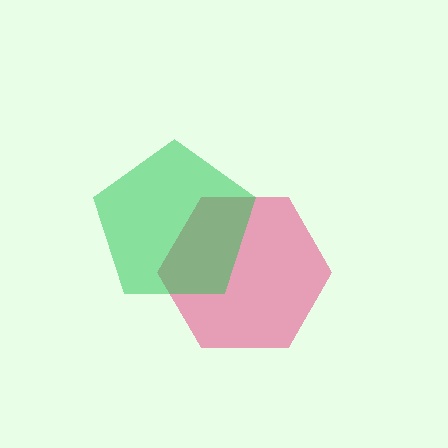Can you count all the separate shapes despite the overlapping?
Yes, there are 2 separate shapes.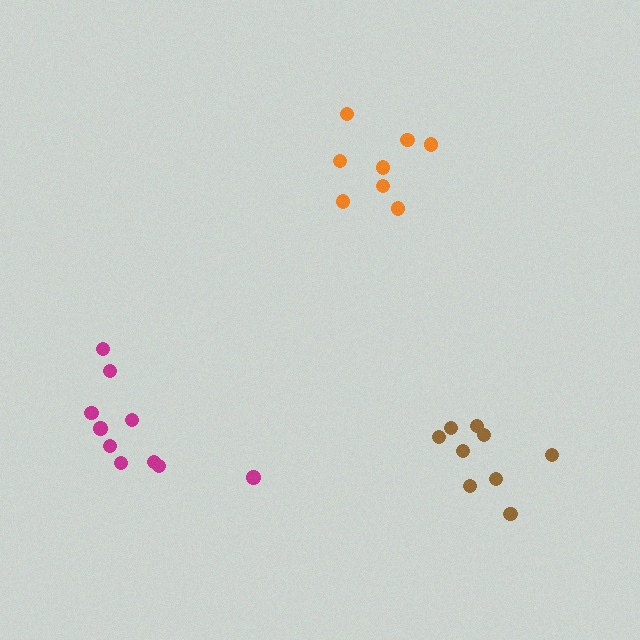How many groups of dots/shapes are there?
There are 3 groups.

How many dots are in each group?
Group 1: 8 dots, Group 2: 9 dots, Group 3: 10 dots (27 total).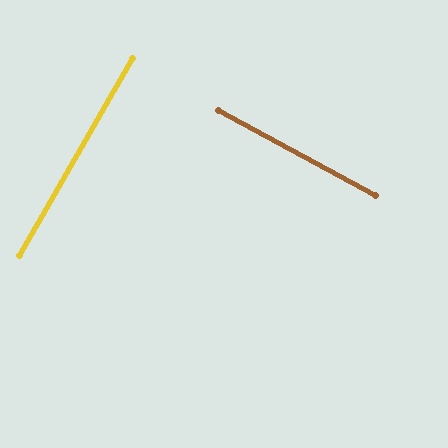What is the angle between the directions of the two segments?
Approximately 89 degrees.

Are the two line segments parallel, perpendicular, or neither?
Perpendicular — they meet at approximately 89°.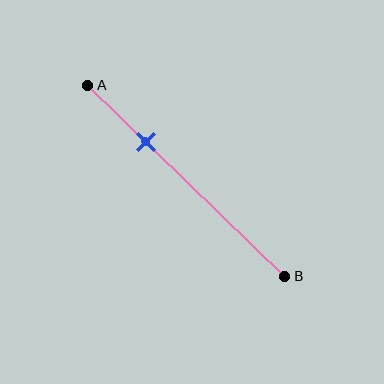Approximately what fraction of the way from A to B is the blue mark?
The blue mark is approximately 30% of the way from A to B.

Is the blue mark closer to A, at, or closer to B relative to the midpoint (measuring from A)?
The blue mark is closer to point A than the midpoint of segment AB.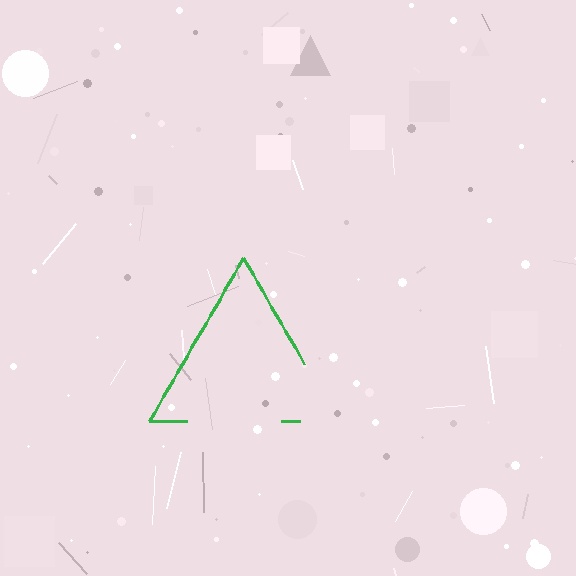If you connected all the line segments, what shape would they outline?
They would outline a triangle.